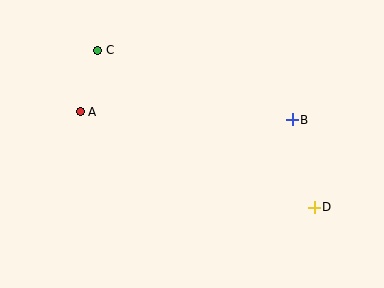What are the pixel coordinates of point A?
Point A is at (80, 112).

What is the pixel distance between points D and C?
The distance between D and C is 267 pixels.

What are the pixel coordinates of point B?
Point B is at (292, 120).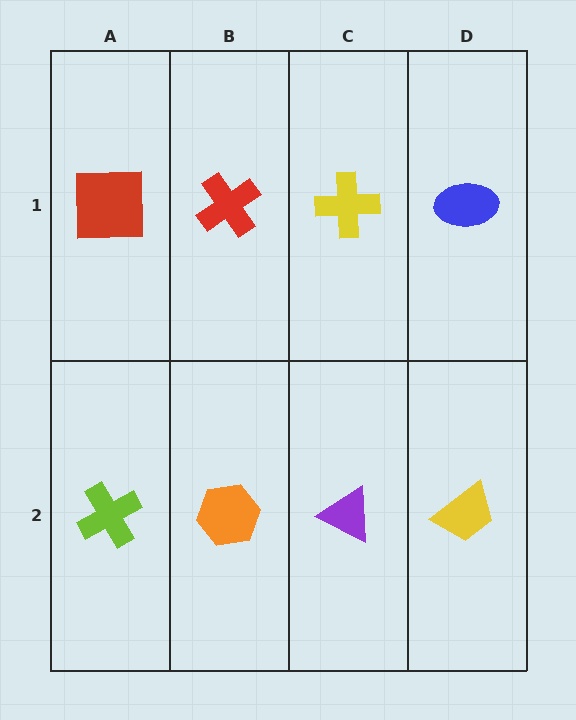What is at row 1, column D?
A blue ellipse.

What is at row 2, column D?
A yellow trapezoid.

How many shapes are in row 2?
4 shapes.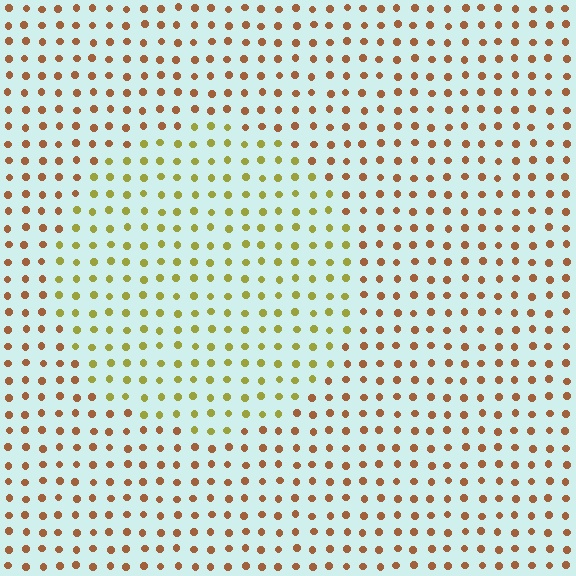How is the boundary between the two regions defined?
The boundary is defined purely by a slight shift in hue (about 44 degrees). Spacing, size, and orientation are identical on both sides.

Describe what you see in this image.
The image is filled with small brown elements in a uniform arrangement. A circle-shaped region is visible where the elements are tinted to a slightly different hue, forming a subtle color boundary.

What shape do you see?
I see a circle.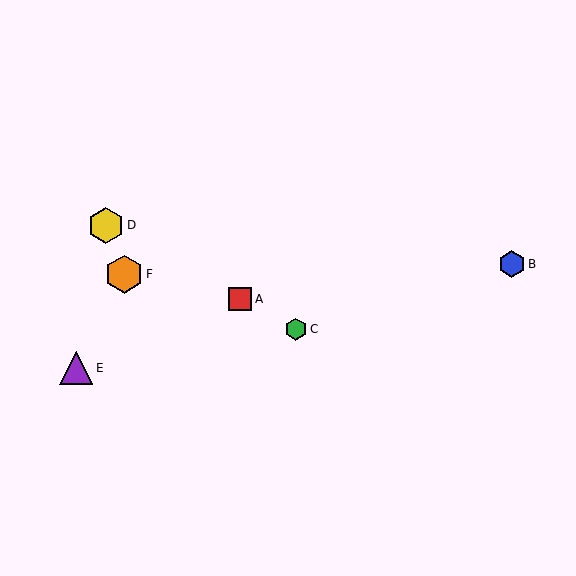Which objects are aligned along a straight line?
Objects A, C, D are aligned along a straight line.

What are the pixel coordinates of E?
Object E is at (76, 368).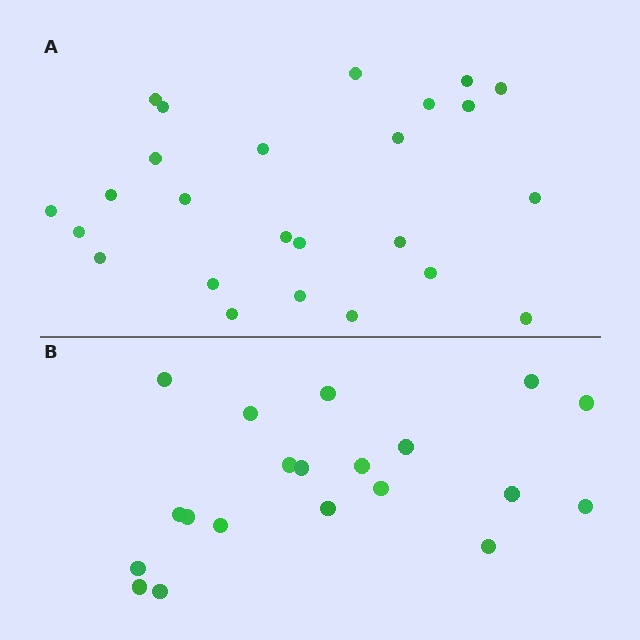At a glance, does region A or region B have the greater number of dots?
Region A (the top region) has more dots.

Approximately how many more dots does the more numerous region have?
Region A has about 5 more dots than region B.